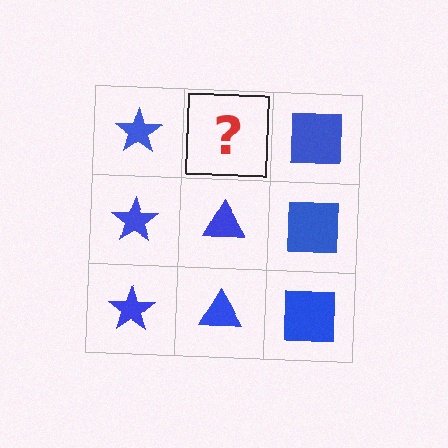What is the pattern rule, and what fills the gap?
The rule is that each column has a consistent shape. The gap should be filled with a blue triangle.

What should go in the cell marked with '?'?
The missing cell should contain a blue triangle.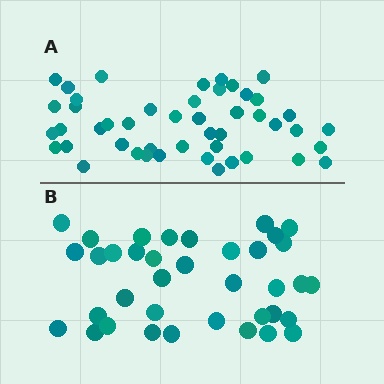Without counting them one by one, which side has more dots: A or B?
Region A (the top region) has more dots.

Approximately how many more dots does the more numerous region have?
Region A has roughly 10 or so more dots than region B.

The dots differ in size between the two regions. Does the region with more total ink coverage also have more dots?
No. Region B has more total ink coverage because its dots are larger, but region A actually contains more individual dots. Total area can be misleading — the number of items is what matters here.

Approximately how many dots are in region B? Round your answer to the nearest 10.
About 40 dots. (The exact count is 37, which rounds to 40.)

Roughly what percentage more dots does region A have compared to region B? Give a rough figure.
About 25% more.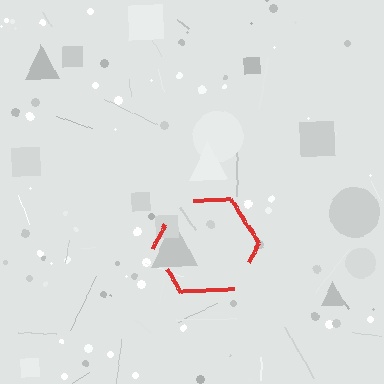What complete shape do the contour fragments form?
The contour fragments form a hexagon.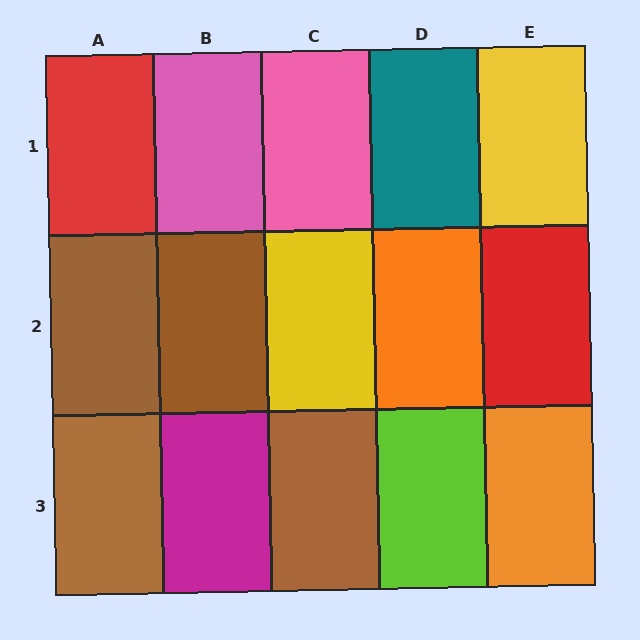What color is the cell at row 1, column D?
Teal.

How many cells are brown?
4 cells are brown.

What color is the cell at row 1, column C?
Pink.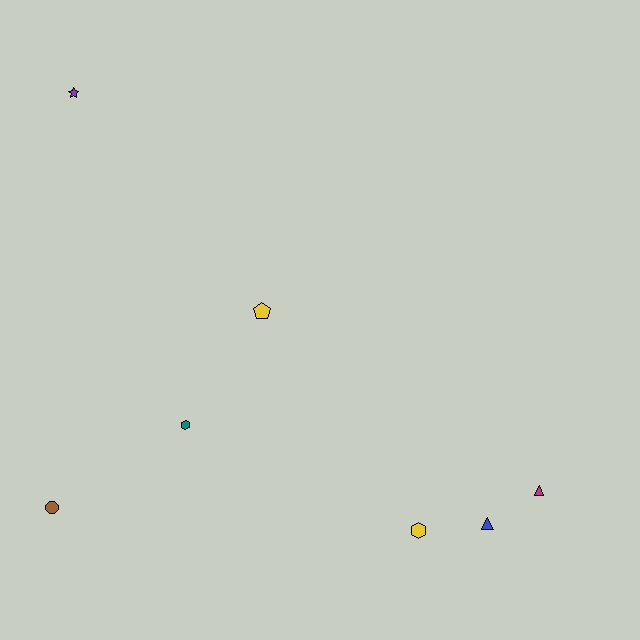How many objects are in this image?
There are 7 objects.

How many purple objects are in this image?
There is 1 purple object.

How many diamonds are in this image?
There are no diamonds.